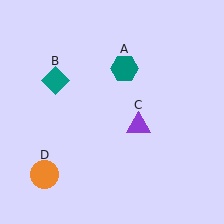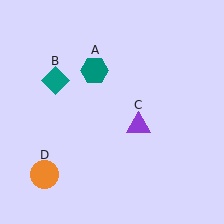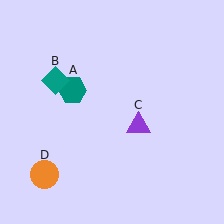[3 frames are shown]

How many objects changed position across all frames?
1 object changed position: teal hexagon (object A).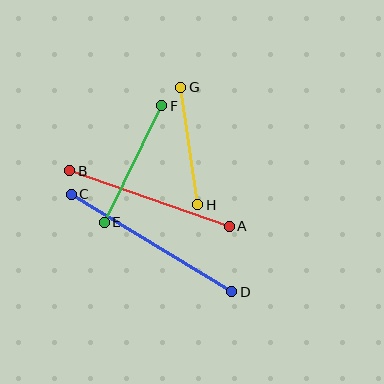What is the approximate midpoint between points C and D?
The midpoint is at approximately (151, 243) pixels.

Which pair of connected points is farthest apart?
Points C and D are farthest apart.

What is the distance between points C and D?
The distance is approximately 188 pixels.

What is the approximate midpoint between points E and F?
The midpoint is at approximately (133, 164) pixels.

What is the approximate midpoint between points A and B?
The midpoint is at approximately (149, 198) pixels.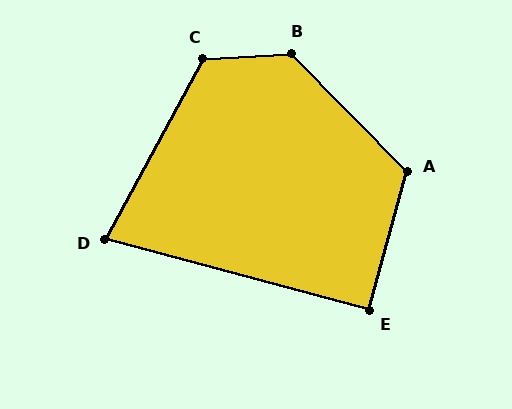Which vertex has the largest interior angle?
B, at approximately 131 degrees.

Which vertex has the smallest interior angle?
D, at approximately 77 degrees.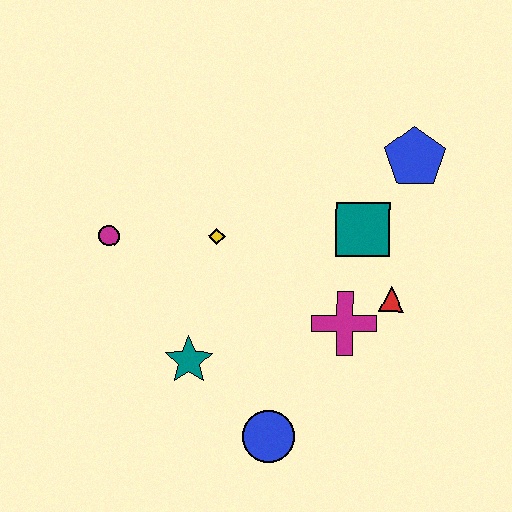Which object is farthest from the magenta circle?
The blue pentagon is farthest from the magenta circle.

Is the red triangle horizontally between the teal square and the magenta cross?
No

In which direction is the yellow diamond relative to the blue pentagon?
The yellow diamond is to the left of the blue pentagon.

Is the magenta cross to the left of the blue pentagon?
Yes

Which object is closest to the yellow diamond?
The magenta circle is closest to the yellow diamond.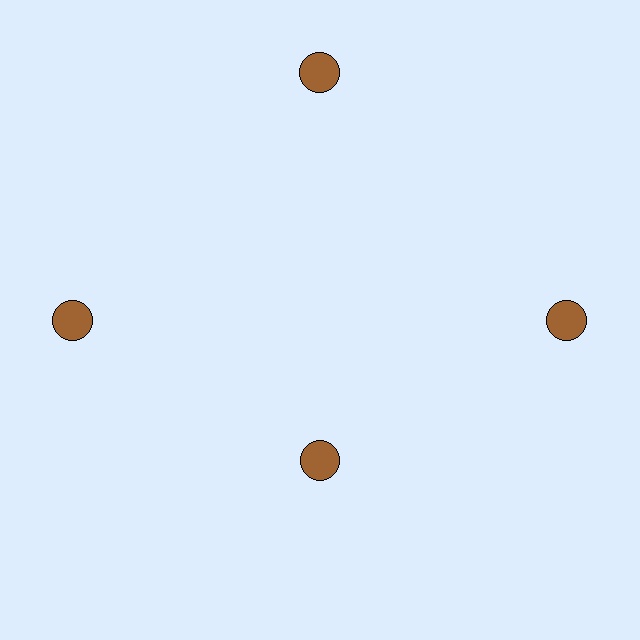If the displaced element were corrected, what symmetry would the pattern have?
It would have 4-fold rotational symmetry — the pattern would map onto itself every 90 degrees.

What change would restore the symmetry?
The symmetry would be restored by moving it outward, back onto the ring so that all 4 circles sit at equal angles and equal distance from the center.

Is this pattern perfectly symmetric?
No. The 4 brown circles are arranged in a ring, but one element near the 6 o'clock position is pulled inward toward the center, breaking the 4-fold rotational symmetry.